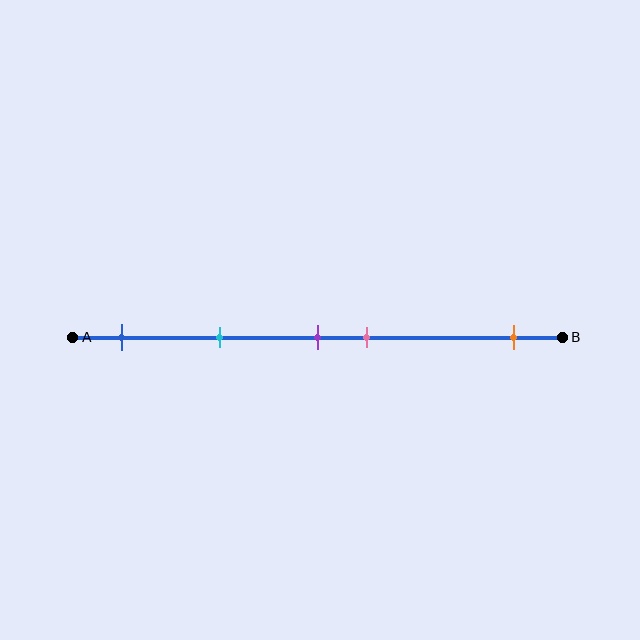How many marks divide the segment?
There are 5 marks dividing the segment.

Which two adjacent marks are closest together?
The purple and pink marks are the closest adjacent pair.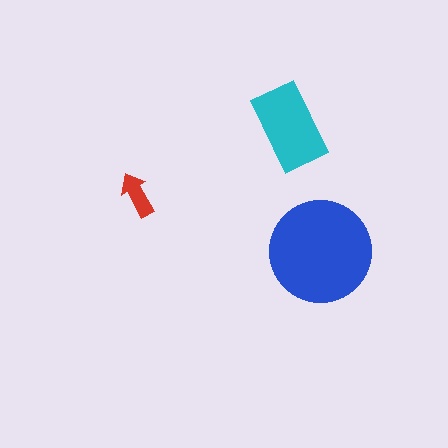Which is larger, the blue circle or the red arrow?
The blue circle.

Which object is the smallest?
The red arrow.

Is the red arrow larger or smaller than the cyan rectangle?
Smaller.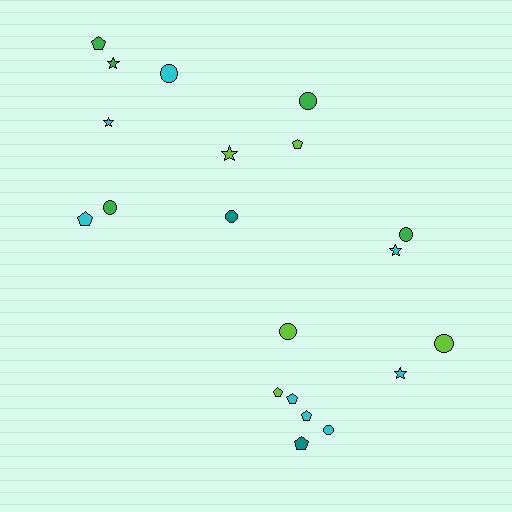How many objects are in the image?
There are 20 objects.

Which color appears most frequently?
Cyan, with 8 objects.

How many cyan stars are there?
There are 3 cyan stars.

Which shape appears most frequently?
Circle, with 8 objects.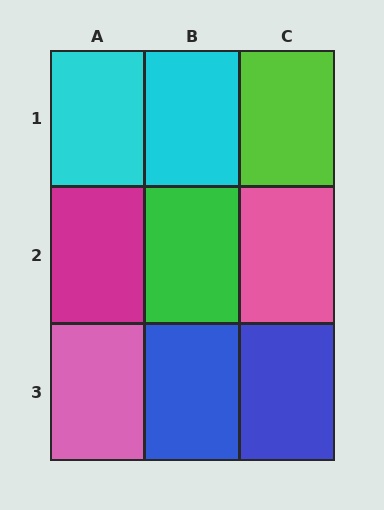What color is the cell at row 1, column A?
Cyan.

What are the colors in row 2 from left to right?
Magenta, green, pink.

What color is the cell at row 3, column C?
Blue.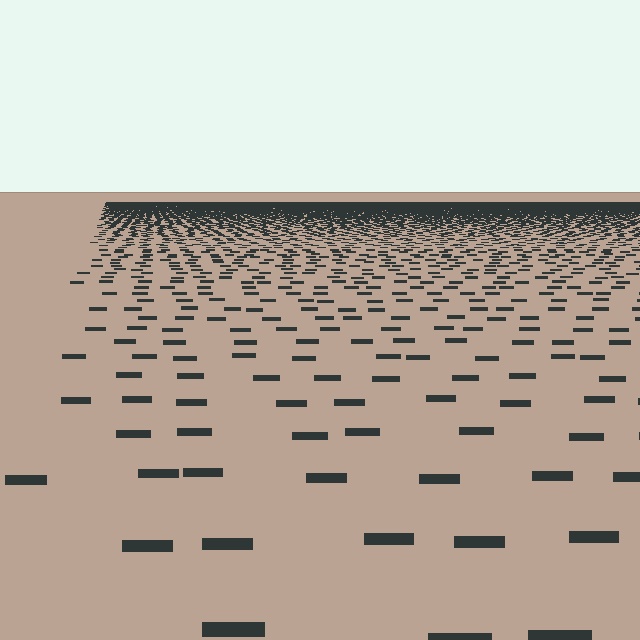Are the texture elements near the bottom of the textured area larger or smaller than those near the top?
Larger. Near the bottom, elements are closer to the viewer and appear at a bigger on-screen size.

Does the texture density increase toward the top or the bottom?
Density increases toward the top.